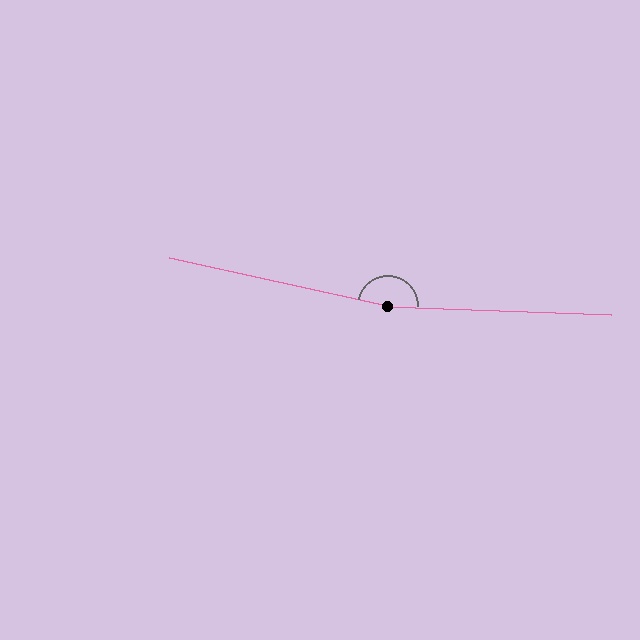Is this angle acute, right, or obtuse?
It is obtuse.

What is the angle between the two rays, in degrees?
Approximately 170 degrees.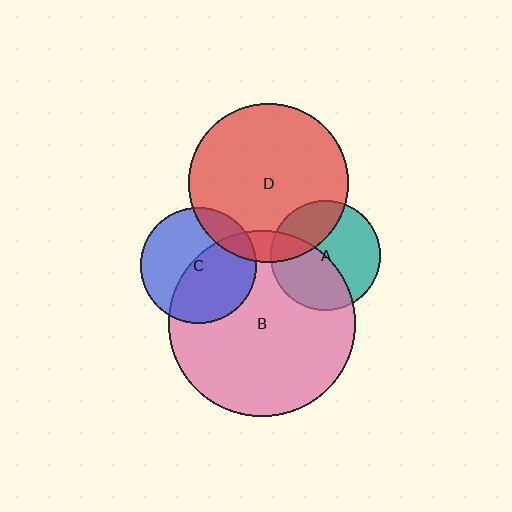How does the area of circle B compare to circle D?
Approximately 1.4 times.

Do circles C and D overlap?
Yes.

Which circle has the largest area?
Circle B (pink).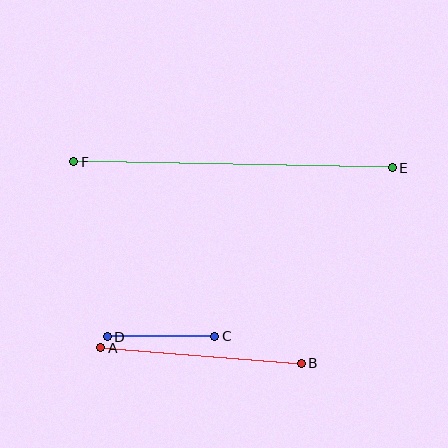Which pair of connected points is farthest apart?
Points E and F are farthest apart.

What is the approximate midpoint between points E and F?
The midpoint is at approximately (233, 165) pixels.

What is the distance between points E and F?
The distance is approximately 319 pixels.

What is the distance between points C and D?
The distance is approximately 108 pixels.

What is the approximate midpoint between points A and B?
The midpoint is at approximately (201, 355) pixels.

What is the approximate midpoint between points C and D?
The midpoint is at approximately (161, 336) pixels.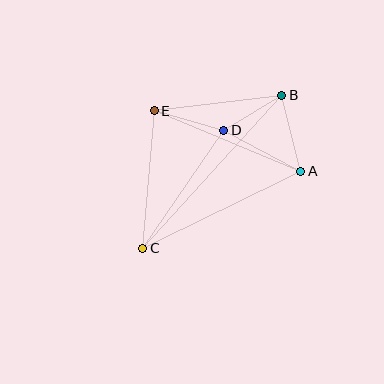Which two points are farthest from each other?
Points B and C are farthest from each other.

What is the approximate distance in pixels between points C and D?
The distance between C and D is approximately 143 pixels.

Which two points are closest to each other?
Points B and D are closest to each other.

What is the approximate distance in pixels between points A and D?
The distance between A and D is approximately 87 pixels.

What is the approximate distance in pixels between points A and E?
The distance between A and E is approximately 159 pixels.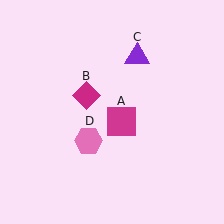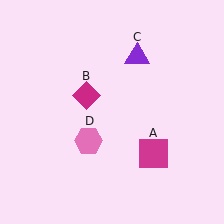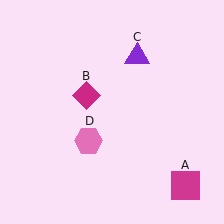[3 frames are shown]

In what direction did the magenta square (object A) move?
The magenta square (object A) moved down and to the right.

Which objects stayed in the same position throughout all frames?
Magenta diamond (object B) and purple triangle (object C) and pink hexagon (object D) remained stationary.